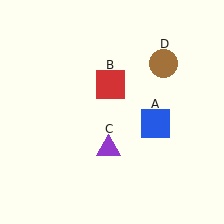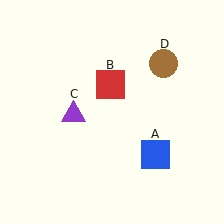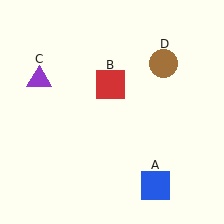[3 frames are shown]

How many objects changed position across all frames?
2 objects changed position: blue square (object A), purple triangle (object C).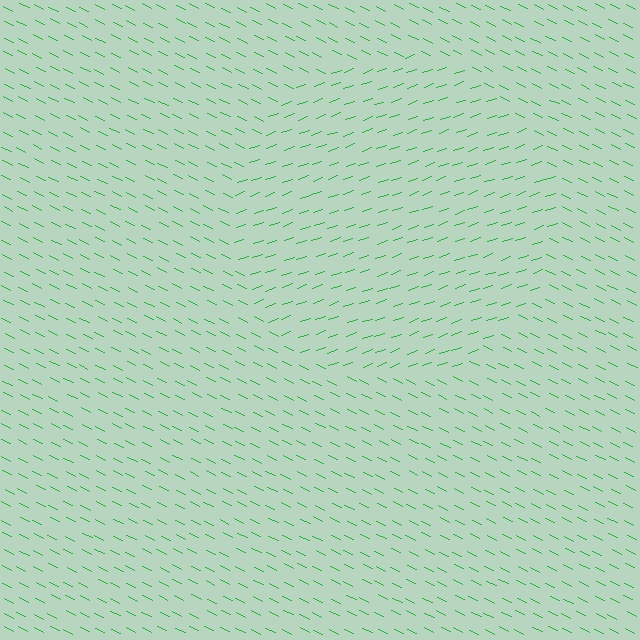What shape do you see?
I see a circle.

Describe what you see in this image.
The image is filled with small green line segments. A circle region in the image has lines oriented differently from the surrounding lines, creating a visible texture boundary.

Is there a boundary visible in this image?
Yes, there is a texture boundary formed by a change in line orientation.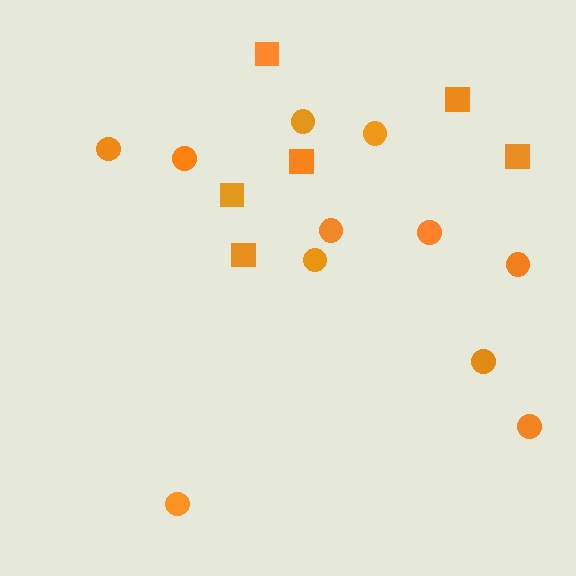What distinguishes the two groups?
There are 2 groups: one group of squares (6) and one group of circles (11).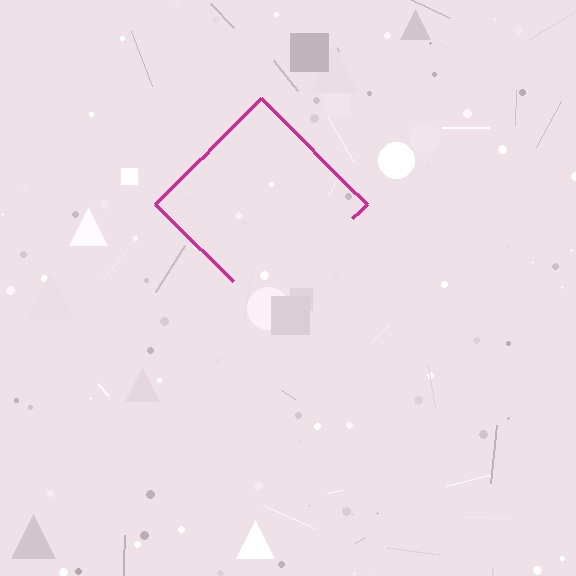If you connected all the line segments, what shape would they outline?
They would outline a diamond.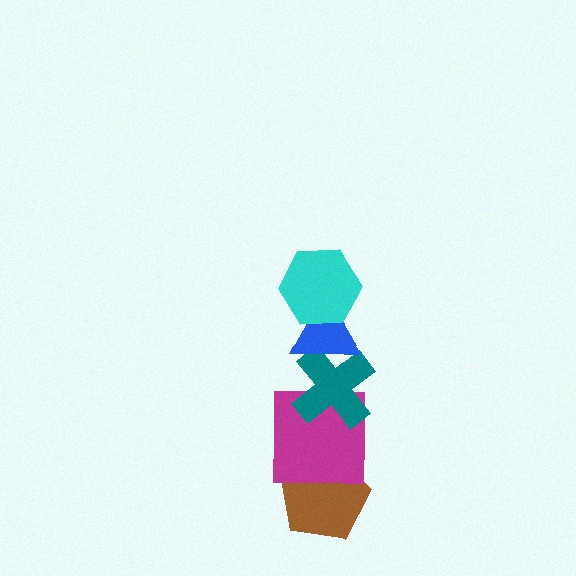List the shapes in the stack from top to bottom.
From top to bottom: the cyan hexagon, the blue triangle, the teal cross, the magenta square, the brown pentagon.